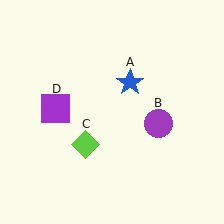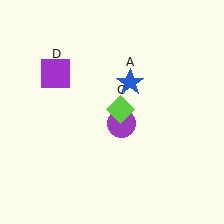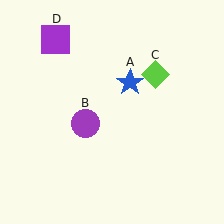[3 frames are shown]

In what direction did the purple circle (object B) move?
The purple circle (object B) moved left.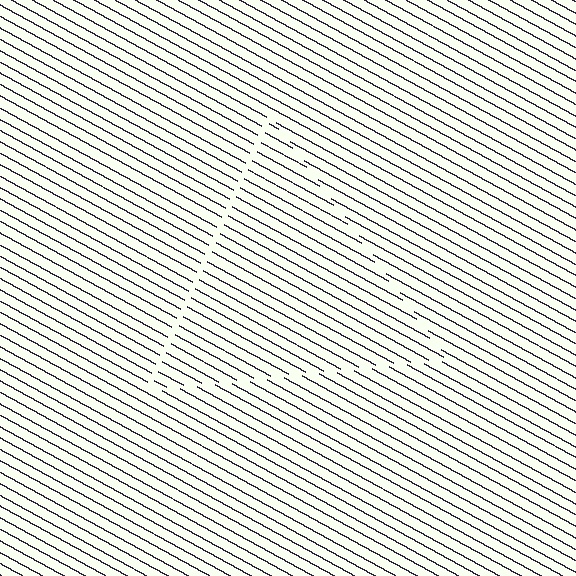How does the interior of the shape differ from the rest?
The interior of the shape contains the same grating, shifted by half a period — the contour is defined by the phase discontinuity where line-ends from the inner and outer gratings abut.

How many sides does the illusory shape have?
3 sides — the line-ends trace a triangle.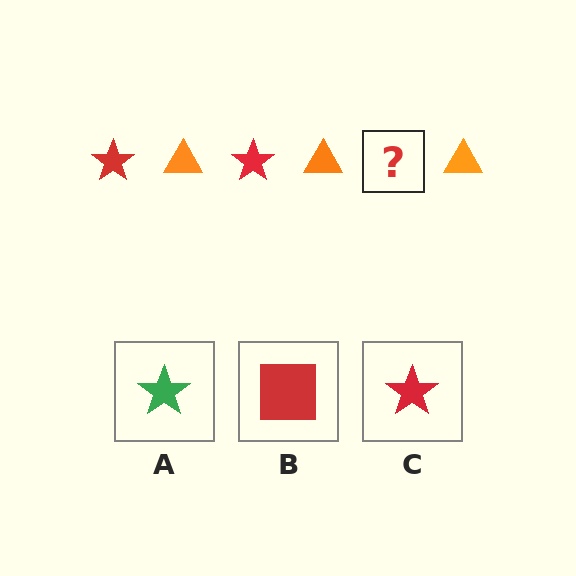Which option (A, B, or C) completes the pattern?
C.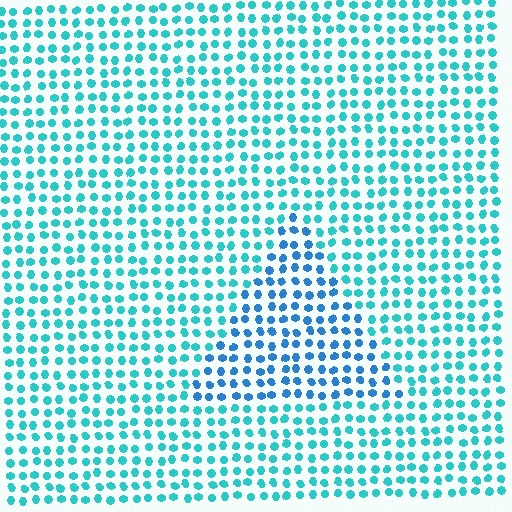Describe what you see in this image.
The image is filled with small cyan elements in a uniform arrangement. A triangle-shaped region is visible where the elements are tinted to a slightly different hue, forming a subtle color boundary.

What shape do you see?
I see a triangle.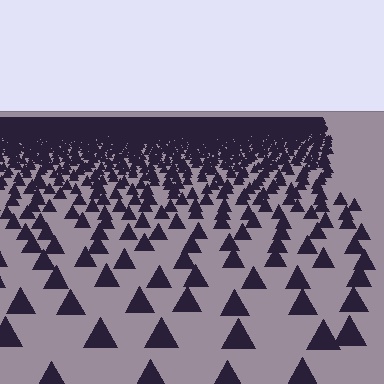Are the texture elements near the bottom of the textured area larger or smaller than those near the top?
Larger. Near the bottom, elements are closer to the viewer and appear at a bigger on-screen size.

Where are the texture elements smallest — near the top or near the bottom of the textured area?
Near the top.